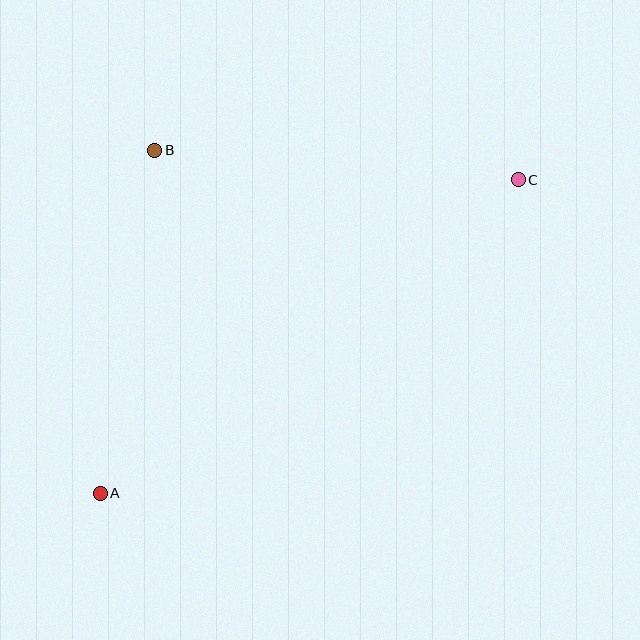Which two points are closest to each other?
Points A and B are closest to each other.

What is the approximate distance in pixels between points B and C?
The distance between B and C is approximately 365 pixels.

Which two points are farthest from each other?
Points A and C are farthest from each other.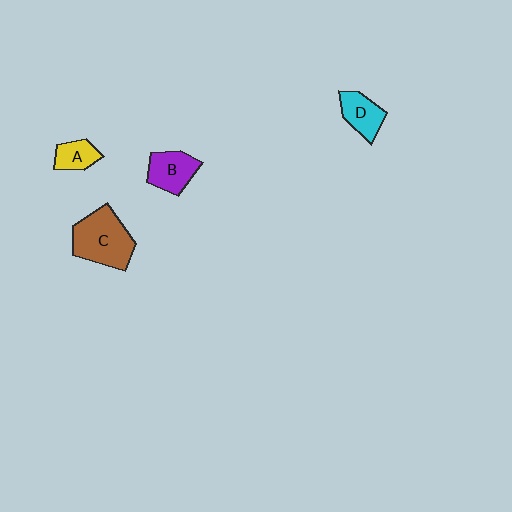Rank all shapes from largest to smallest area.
From largest to smallest: C (brown), B (purple), D (cyan), A (yellow).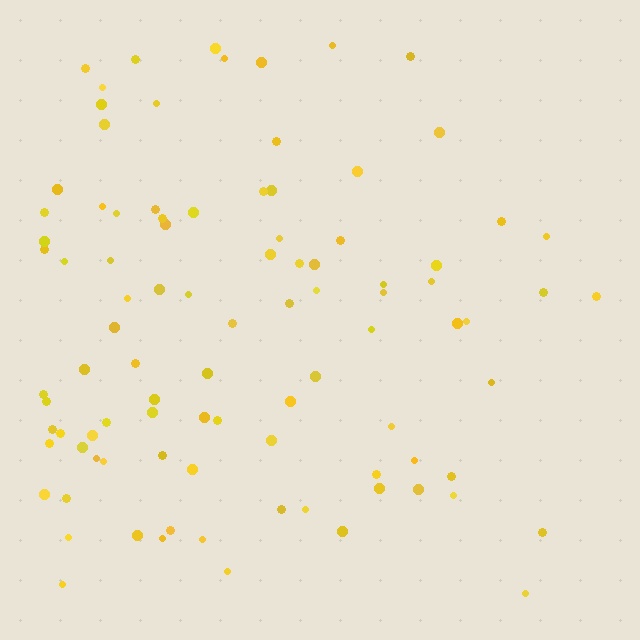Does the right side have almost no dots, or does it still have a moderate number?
Still a moderate number, just noticeably fewer than the left.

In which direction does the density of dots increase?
From right to left, with the left side densest.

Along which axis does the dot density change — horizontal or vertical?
Horizontal.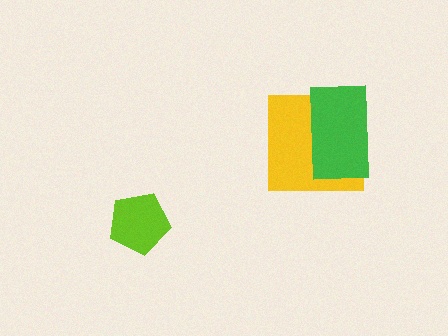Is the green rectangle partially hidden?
No, no other shape covers it.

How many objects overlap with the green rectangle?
1 object overlaps with the green rectangle.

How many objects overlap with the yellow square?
1 object overlaps with the yellow square.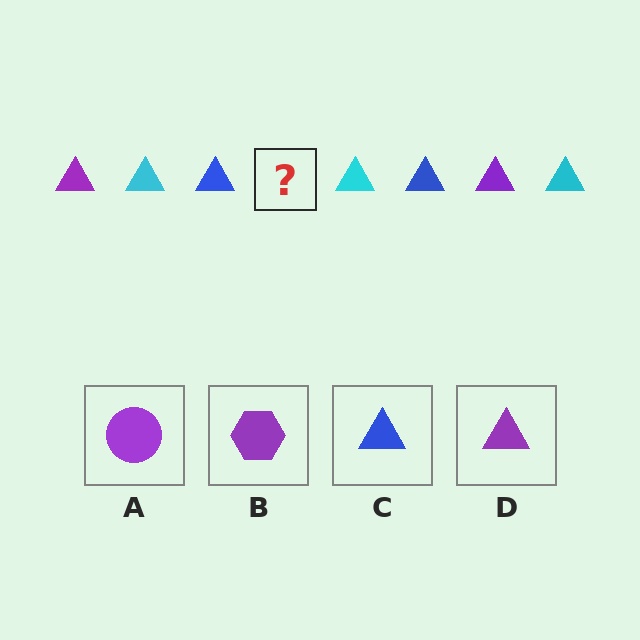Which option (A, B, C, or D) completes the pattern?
D.